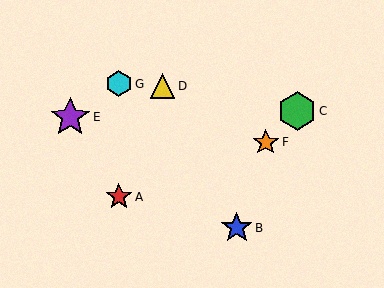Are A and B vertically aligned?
No, A is at x≈119 and B is at x≈237.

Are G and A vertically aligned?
Yes, both are at x≈119.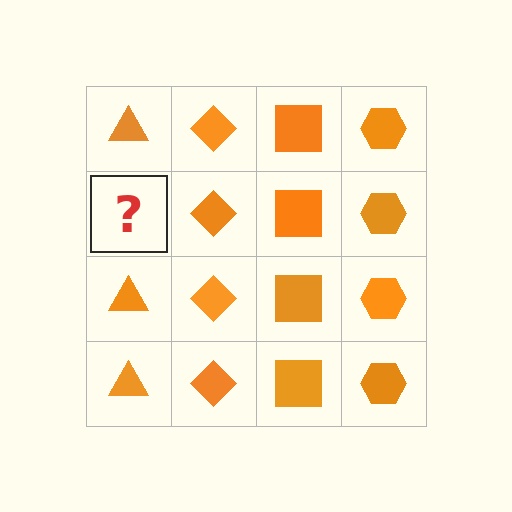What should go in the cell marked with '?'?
The missing cell should contain an orange triangle.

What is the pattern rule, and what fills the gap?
The rule is that each column has a consistent shape. The gap should be filled with an orange triangle.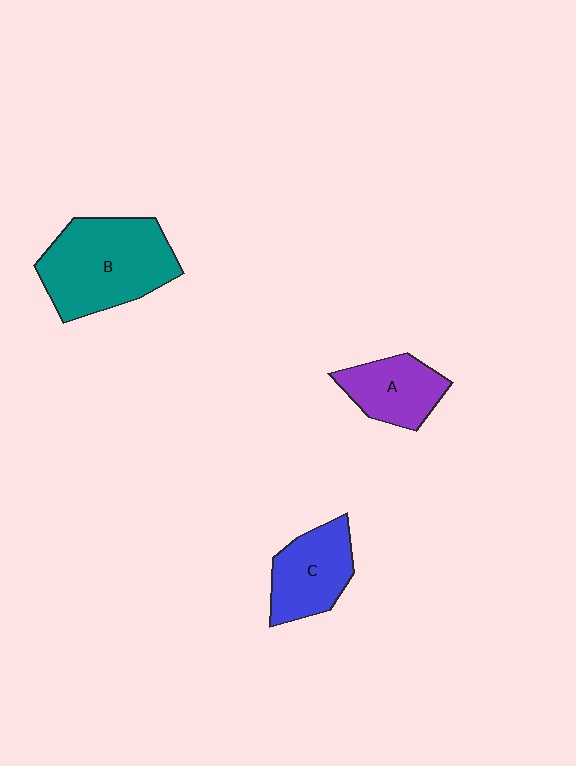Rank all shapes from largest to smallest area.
From largest to smallest: B (teal), C (blue), A (purple).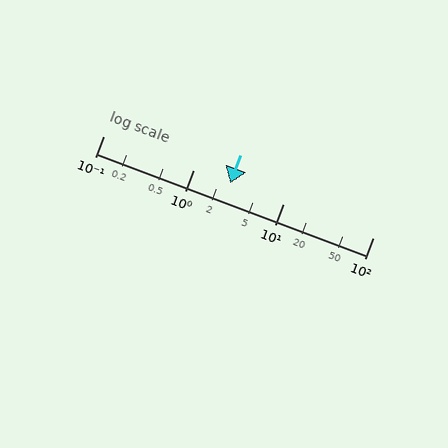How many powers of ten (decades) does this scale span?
The scale spans 3 decades, from 0.1 to 100.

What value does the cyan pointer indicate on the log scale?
The pointer indicates approximately 2.6.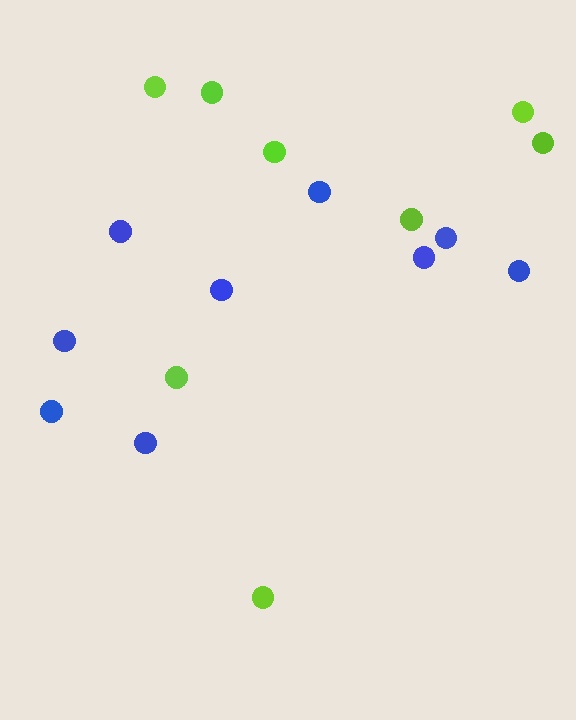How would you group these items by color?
There are 2 groups: one group of lime circles (8) and one group of blue circles (9).